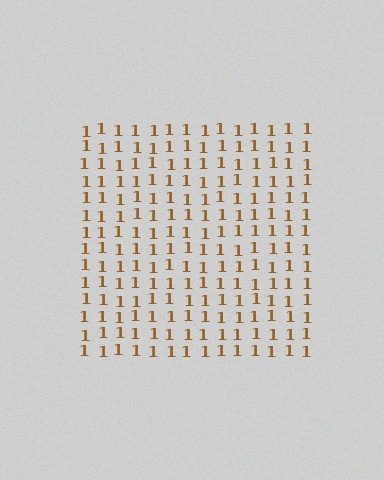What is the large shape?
The large shape is a square.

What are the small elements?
The small elements are digit 1's.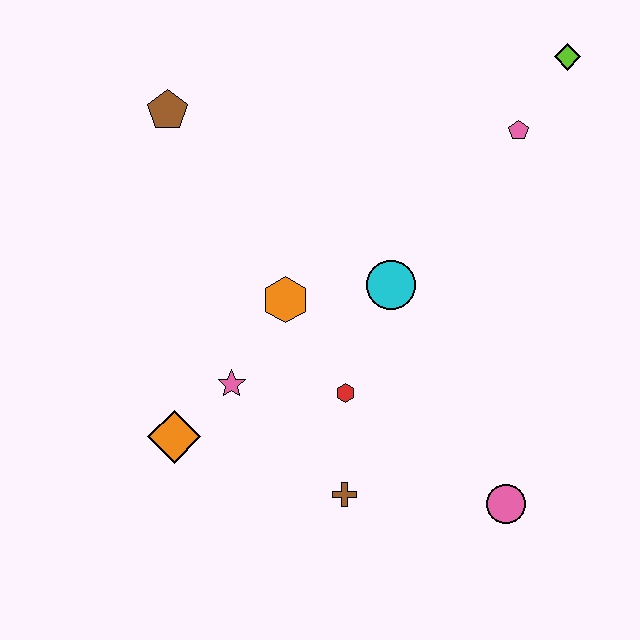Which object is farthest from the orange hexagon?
The lime diamond is farthest from the orange hexagon.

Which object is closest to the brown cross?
The red hexagon is closest to the brown cross.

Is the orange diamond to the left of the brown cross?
Yes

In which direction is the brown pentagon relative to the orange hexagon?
The brown pentagon is above the orange hexagon.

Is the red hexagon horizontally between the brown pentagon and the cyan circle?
Yes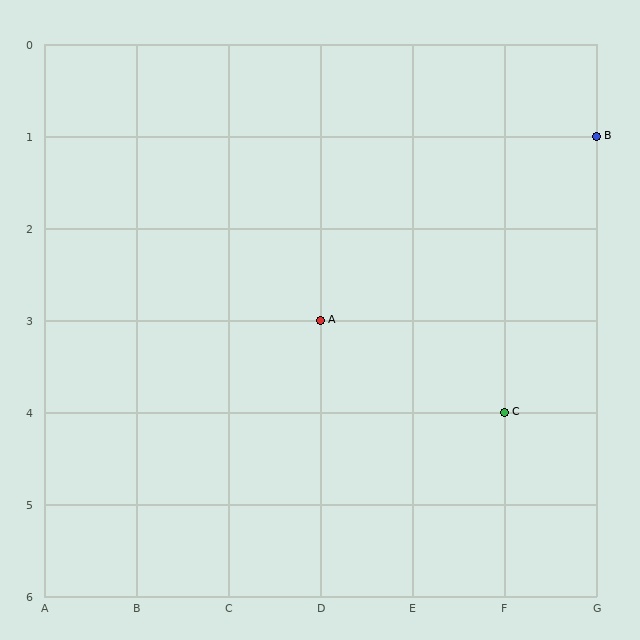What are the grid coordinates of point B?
Point B is at grid coordinates (G, 1).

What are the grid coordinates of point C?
Point C is at grid coordinates (F, 4).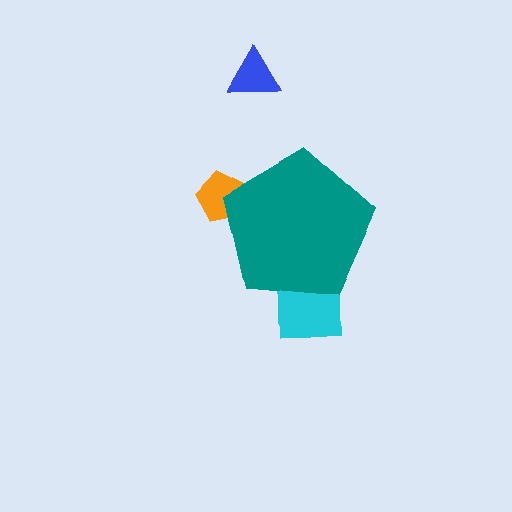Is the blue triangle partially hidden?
No, the blue triangle is fully visible.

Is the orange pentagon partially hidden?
Yes, the orange pentagon is partially hidden behind the teal pentagon.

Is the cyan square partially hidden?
Yes, the cyan square is partially hidden behind the teal pentagon.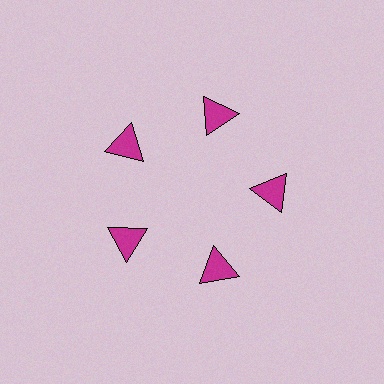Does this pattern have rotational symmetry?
Yes, this pattern has 5-fold rotational symmetry. It looks the same after rotating 72 degrees around the center.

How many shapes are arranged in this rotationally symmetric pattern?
There are 5 shapes, arranged in 5 groups of 1.